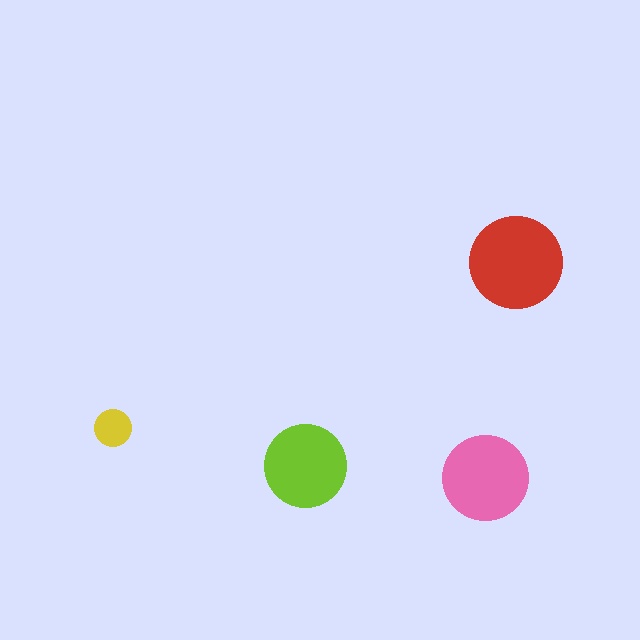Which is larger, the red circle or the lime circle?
The red one.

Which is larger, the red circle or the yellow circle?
The red one.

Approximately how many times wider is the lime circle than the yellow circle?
About 2 times wider.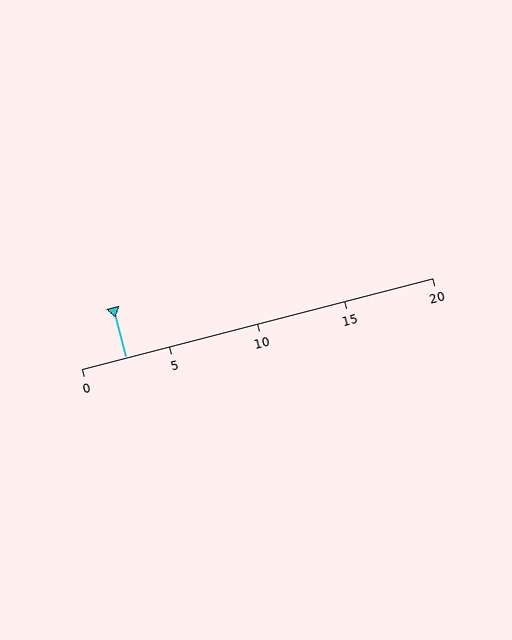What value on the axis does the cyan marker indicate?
The marker indicates approximately 2.5.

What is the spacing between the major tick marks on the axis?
The major ticks are spaced 5 apart.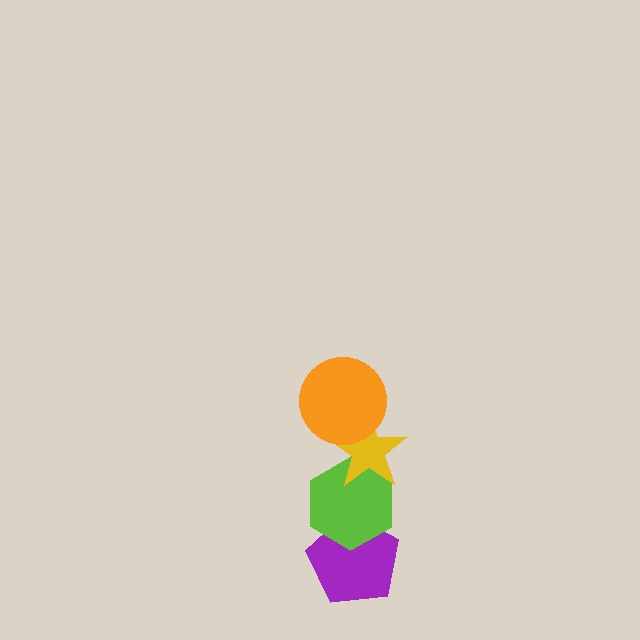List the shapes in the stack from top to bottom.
From top to bottom: the orange circle, the yellow star, the lime hexagon, the purple pentagon.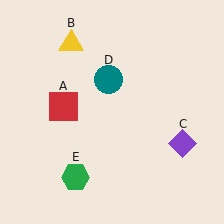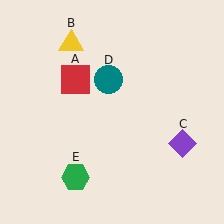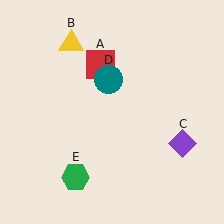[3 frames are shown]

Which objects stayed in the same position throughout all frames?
Yellow triangle (object B) and purple diamond (object C) and teal circle (object D) and green hexagon (object E) remained stationary.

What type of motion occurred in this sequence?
The red square (object A) rotated clockwise around the center of the scene.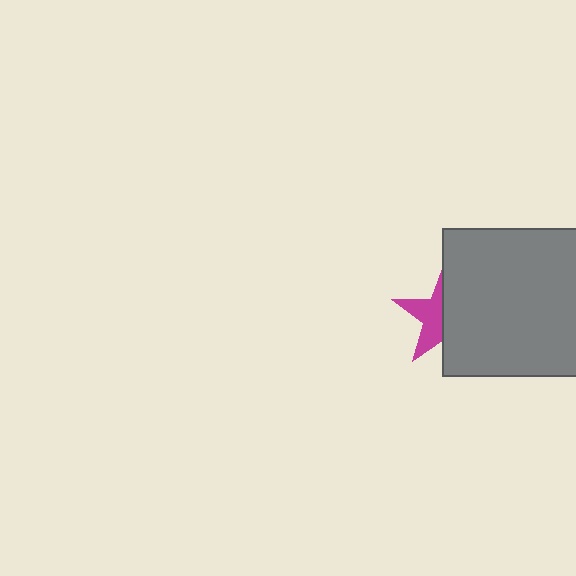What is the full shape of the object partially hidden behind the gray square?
The partially hidden object is a magenta star.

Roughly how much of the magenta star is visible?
A small part of it is visible (roughly 43%).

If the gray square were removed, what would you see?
You would see the complete magenta star.